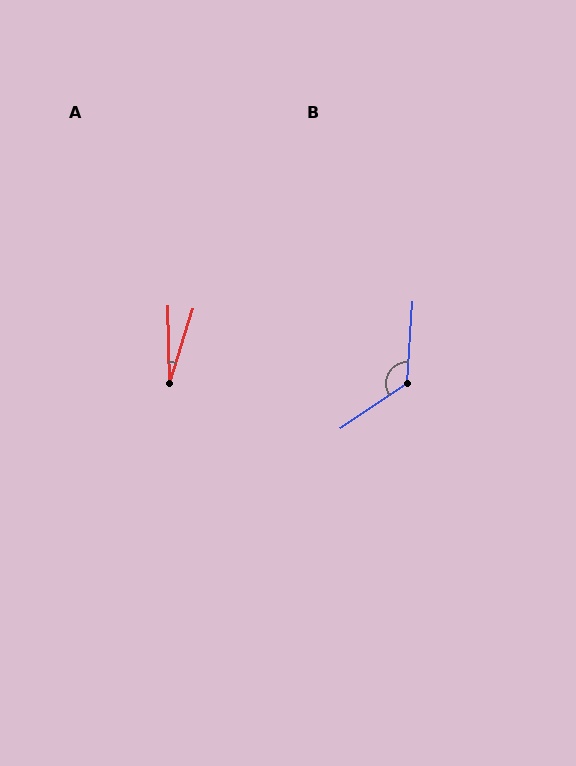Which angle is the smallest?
A, at approximately 19 degrees.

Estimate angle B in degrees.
Approximately 128 degrees.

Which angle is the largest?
B, at approximately 128 degrees.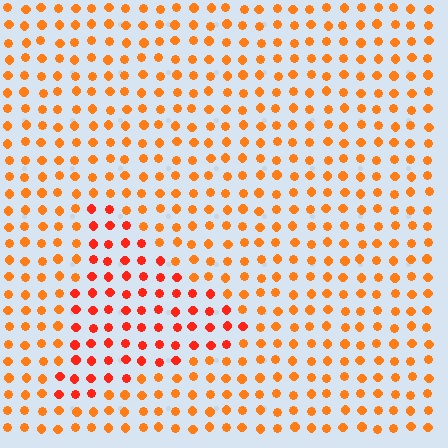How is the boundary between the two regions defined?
The boundary is defined purely by a slight shift in hue (about 23 degrees). Spacing, size, and orientation are identical on both sides.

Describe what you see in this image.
The image is filled with small orange elements in a uniform arrangement. A triangle-shaped region is visible where the elements are tinted to a slightly different hue, forming a subtle color boundary.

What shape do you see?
I see a triangle.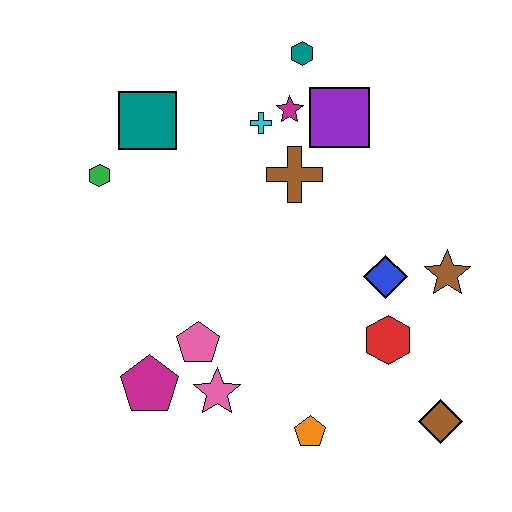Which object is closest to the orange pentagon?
The pink star is closest to the orange pentagon.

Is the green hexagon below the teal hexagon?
Yes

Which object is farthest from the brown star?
The green hexagon is farthest from the brown star.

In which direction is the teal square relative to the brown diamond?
The teal square is above the brown diamond.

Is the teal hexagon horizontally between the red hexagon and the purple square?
No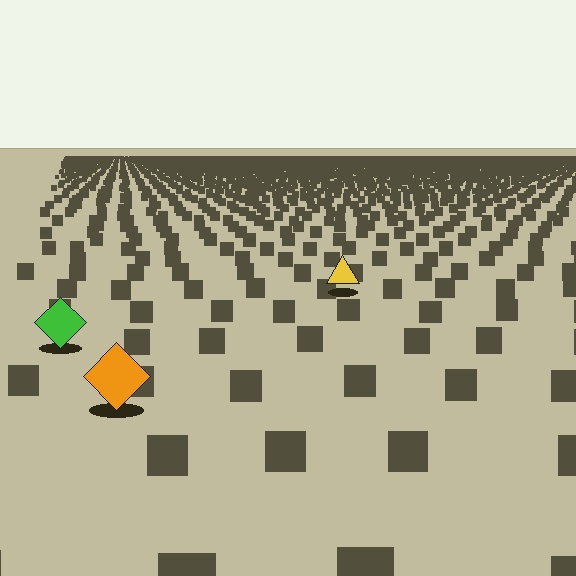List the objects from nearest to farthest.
From nearest to farthest: the orange diamond, the green diamond, the yellow triangle.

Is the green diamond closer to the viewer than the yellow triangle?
Yes. The green diamond is closer — you can tell from the texture gradient: the ground texture is coarser near it.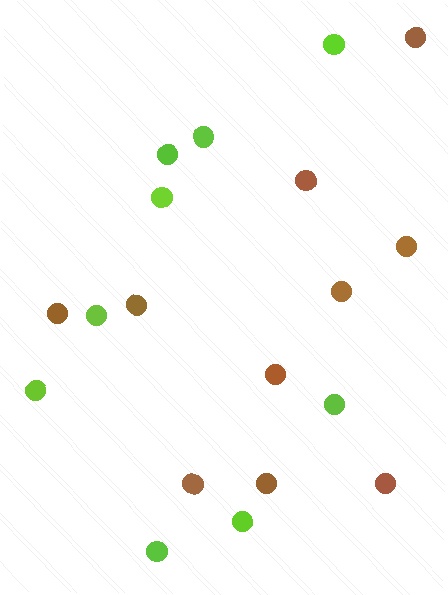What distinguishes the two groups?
There are 2 groups: one group of lime circles (9) and one group of brown circles (10).